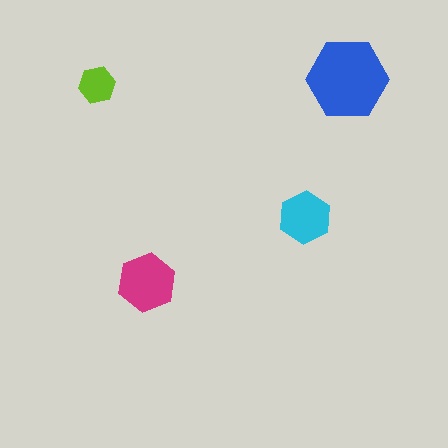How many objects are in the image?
There are 4 objects in the image.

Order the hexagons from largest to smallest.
the blue one, the magenta one, the cyan one, the lime one.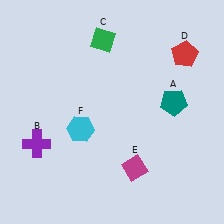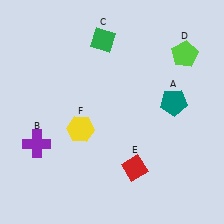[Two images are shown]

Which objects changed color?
D changed from red to lime. E changed from magenta to red. F changed from cyan to yellow.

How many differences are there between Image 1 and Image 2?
There are 3 differences between the two images.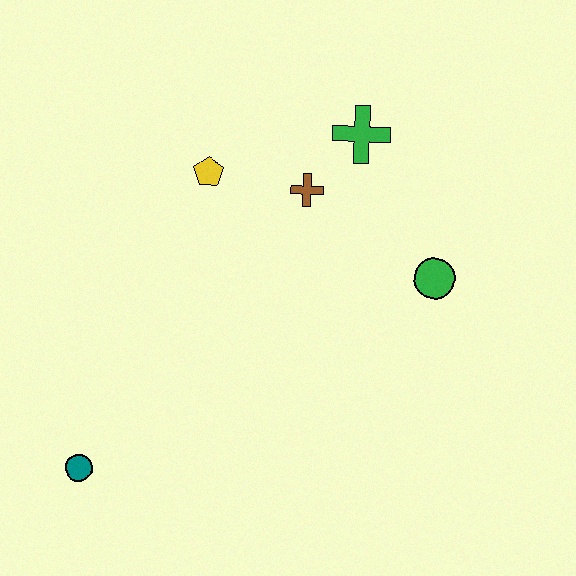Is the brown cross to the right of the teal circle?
Yes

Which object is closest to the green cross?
The brown cross is closest to the green cross.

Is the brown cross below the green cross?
Yes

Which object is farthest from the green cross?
The teal circle is farthest from the green cross.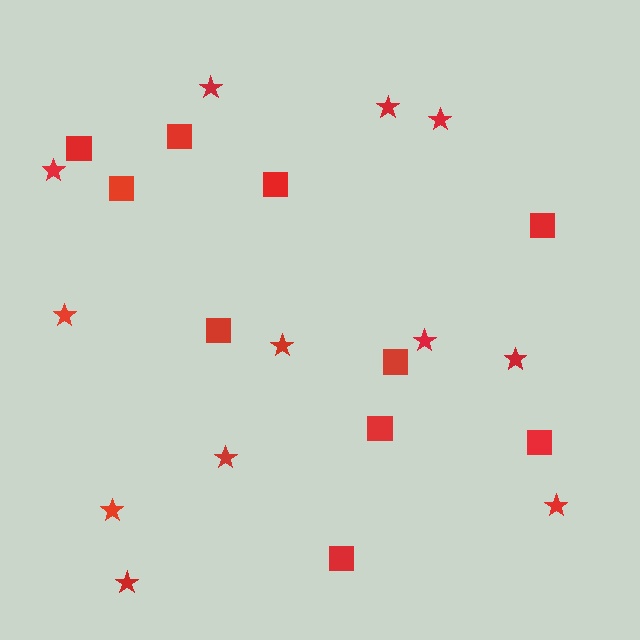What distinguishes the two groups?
There are 2 groups: one group of squares (10) and one group of stars (12).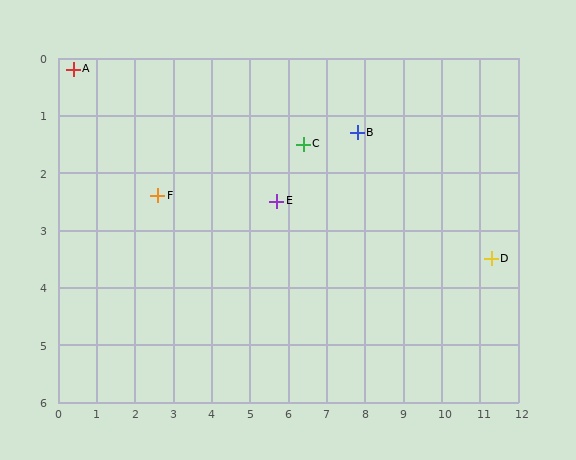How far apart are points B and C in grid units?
Points B and C are about 1.4 grid units apart.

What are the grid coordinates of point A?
Point A is at approximately (0.4, 0.2).